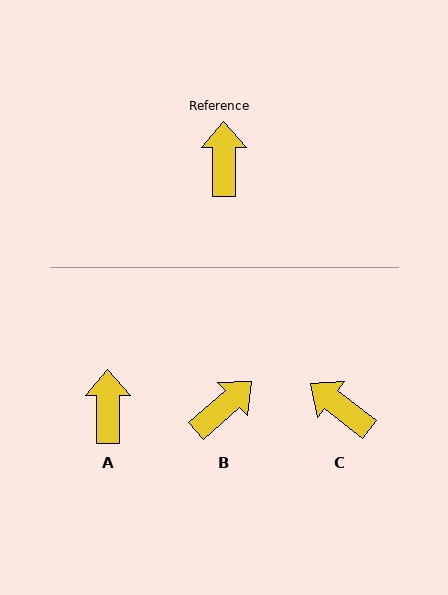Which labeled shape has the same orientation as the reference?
A.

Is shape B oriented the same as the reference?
No, it is off by about 49 degrees.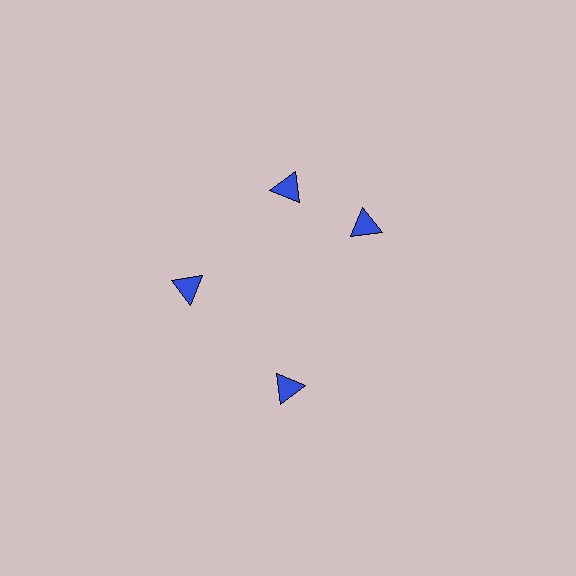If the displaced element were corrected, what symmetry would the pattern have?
It would have 4-fold rotational symmetry — the pattern would map onto itself every 90 degrees.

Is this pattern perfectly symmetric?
No. The 4 blue triangles are arranged in a ring, but one element near the 3 o'clock position is rotated out of alignment along the ring, breaking the 4-fold rotational symmetry.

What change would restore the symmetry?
The symmetry would be restored by rotating it back into even spacing with its neighbors so that all 4 triangles sit at equal angles and equal distance from the center.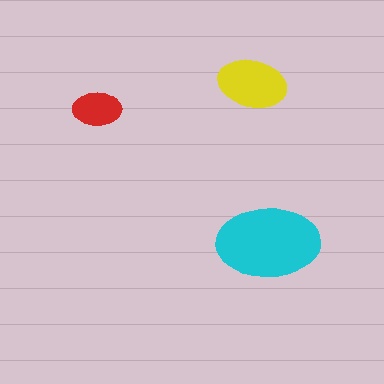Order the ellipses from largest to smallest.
the cyan one, the yellow one, the red one.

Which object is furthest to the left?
The red ellipse is leftmost.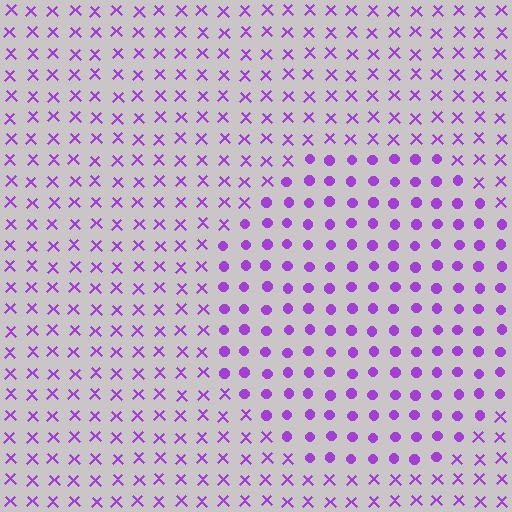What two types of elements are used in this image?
The image uses circles inside the circle region and X marks outside it.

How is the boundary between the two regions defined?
The boundary is defined by a change in element shape: circles inside vs. X marks outside. All elements share the same color and spacing.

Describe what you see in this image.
The image is filled with small purple elements arranged in a uniform grid. A circle-shaped region contains circles, while the surrounding area contains X marks. The boundary is defined purely by the change in element shape.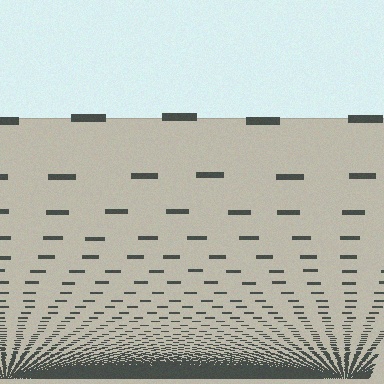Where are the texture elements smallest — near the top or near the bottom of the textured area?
Near the bottom.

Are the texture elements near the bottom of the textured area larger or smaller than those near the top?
Smaller. The gradient is inverted — elements near the bottom are smaller and denser.